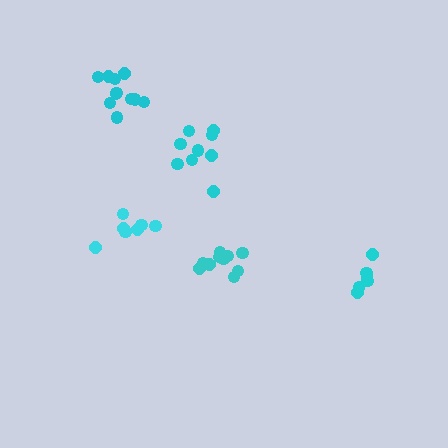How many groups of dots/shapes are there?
There are 5 groups.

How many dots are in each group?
Group 1: 6 dots, Group 2: 7 dots, Group 3: 9 dots, Group 4: 11 dots, Group 5: 10 dots (43 total).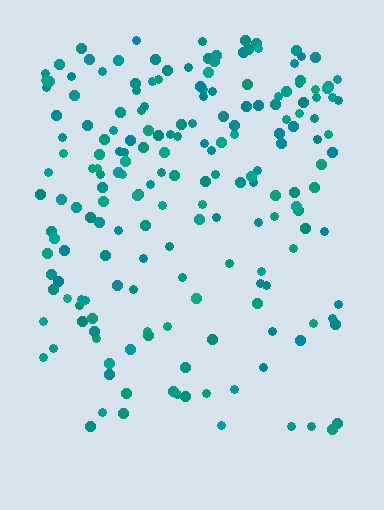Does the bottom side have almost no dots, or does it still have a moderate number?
Still a moderate number, just noticeably fewer than the top.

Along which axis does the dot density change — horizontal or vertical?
Vertical.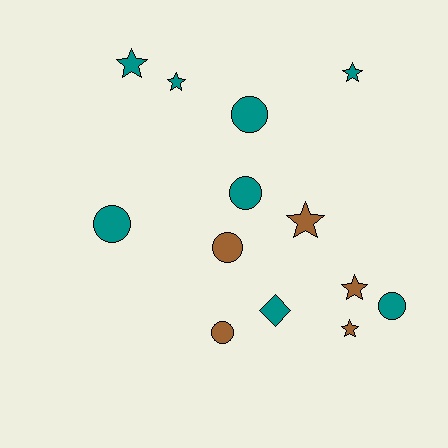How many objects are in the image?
There are 13 objects.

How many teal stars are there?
There are 3 teal stars.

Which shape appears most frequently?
Star, with 6 objects.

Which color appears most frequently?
Teal, with 8 objects.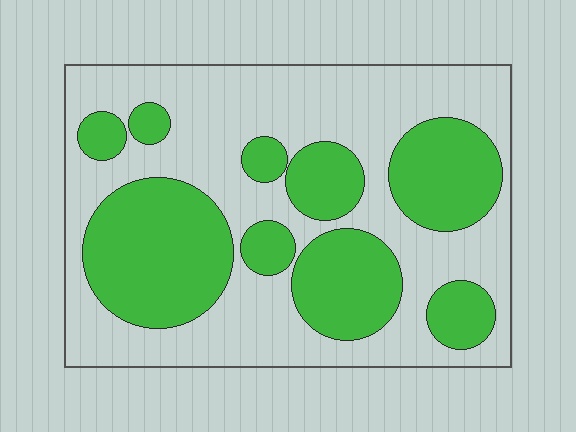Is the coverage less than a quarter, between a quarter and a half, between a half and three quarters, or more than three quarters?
Between a quarter and a half.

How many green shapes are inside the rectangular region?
9.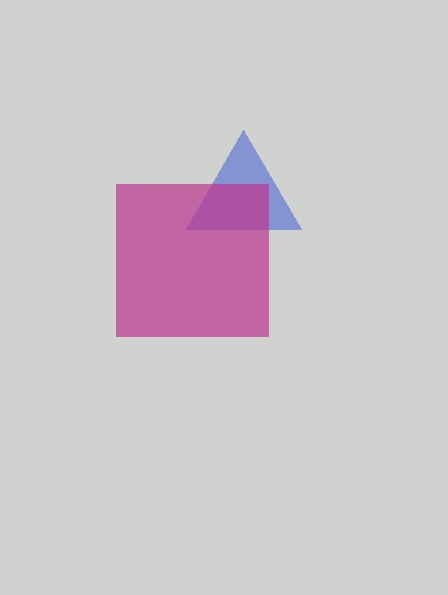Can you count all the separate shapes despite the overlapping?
Yes, there are 2 separate shapes.